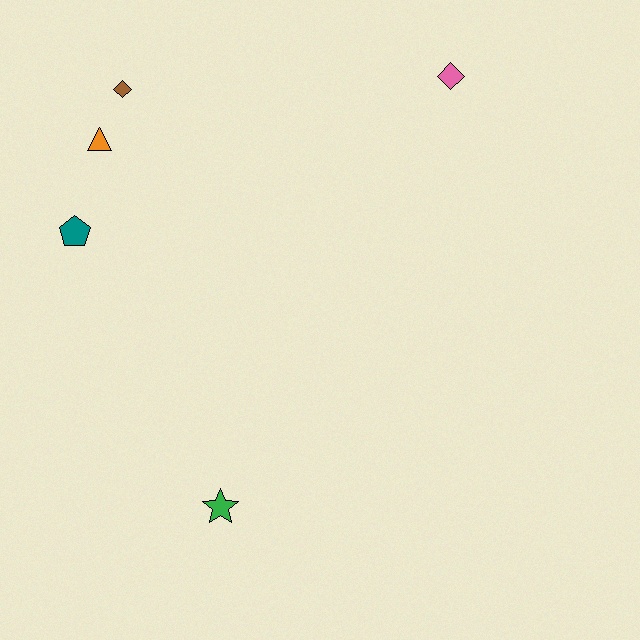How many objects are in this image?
There are 5 objects.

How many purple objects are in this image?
There are no purple objects.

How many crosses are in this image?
There are no crosses.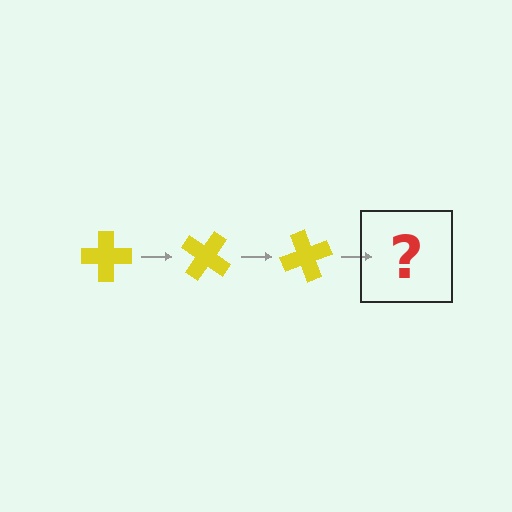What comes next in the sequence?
The next element should be a yellow cross rotated 105 degrees.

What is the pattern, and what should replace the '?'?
The pattern is that the cross rotates 35 degrees each step. The '?' should be a yellow cross rotated 105 degrees.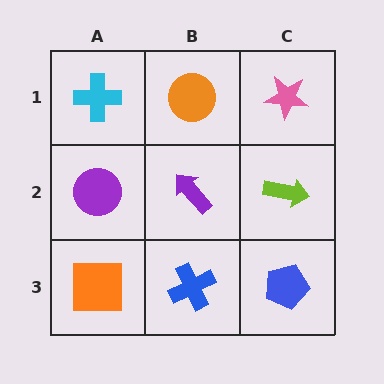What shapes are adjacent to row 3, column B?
A purple arrow (row 2, column B), an orange square (row 3, column A), a blue pentagon (row 3, column C).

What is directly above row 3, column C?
A lime arrow.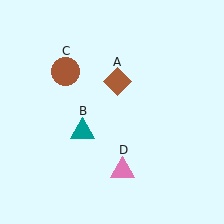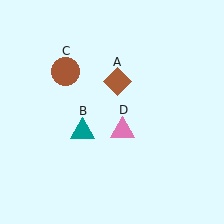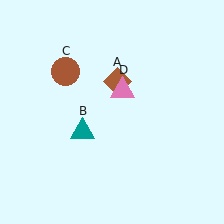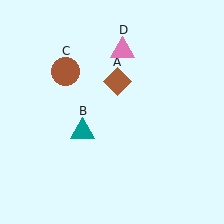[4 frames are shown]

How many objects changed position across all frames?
1 object changed position: pink triangle (object D).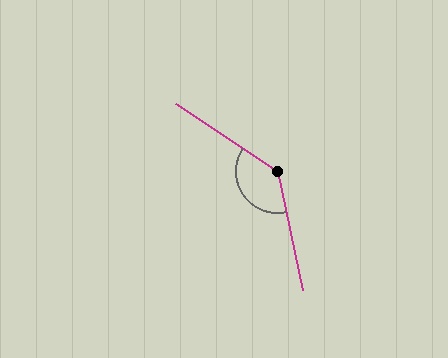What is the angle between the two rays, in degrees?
Approximately 136 degrees.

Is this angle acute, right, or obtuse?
It is obtuse.